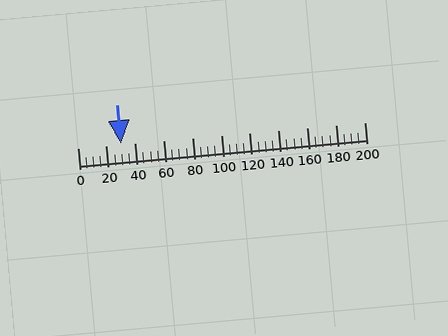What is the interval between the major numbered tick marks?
The major tick marks are spaced 20 units apart.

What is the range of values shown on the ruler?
The ruler shows values from 0 to 200.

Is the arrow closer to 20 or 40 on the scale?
The arrow is closer to 40.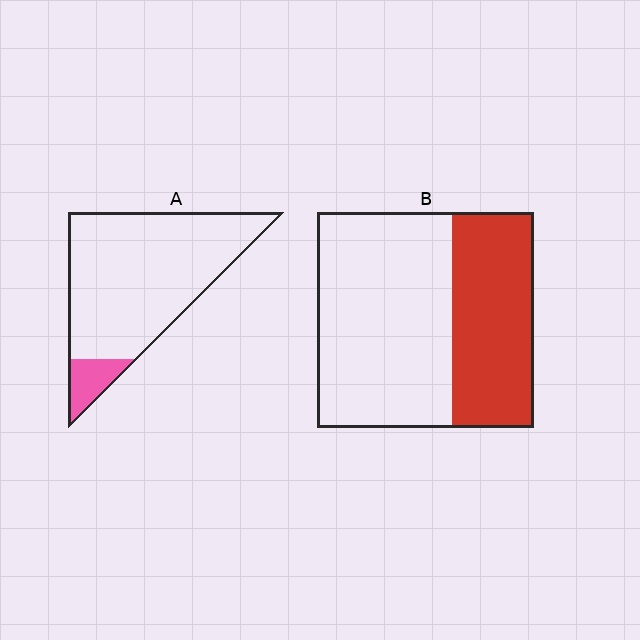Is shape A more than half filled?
No.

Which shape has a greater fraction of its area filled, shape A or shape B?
Shape B.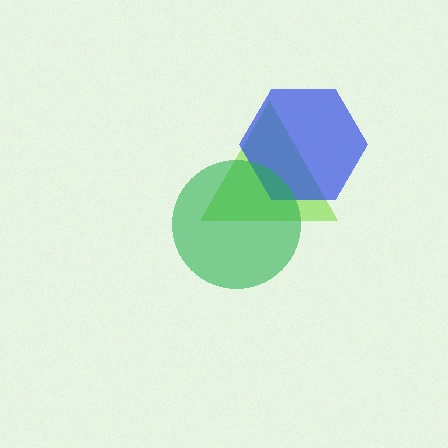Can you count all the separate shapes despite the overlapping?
Yes, there are 3 separate shapes.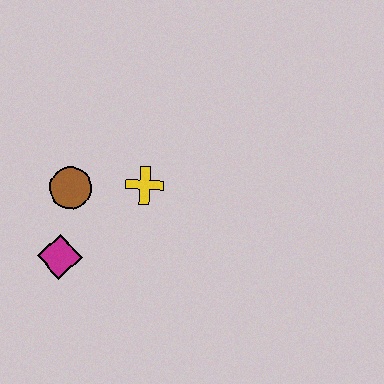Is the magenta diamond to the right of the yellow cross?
No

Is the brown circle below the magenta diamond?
No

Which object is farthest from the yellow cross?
The magenta diamond is farthest from the yellow cross.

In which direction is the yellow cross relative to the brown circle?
The yellow cross is to the right of the brown circle.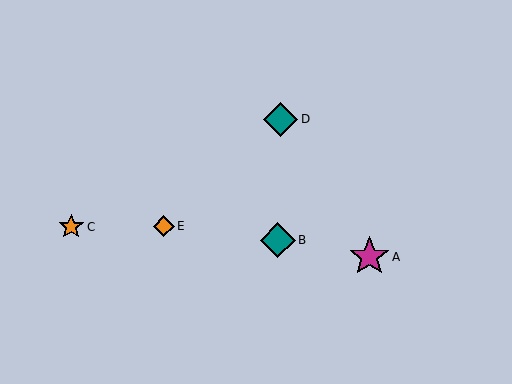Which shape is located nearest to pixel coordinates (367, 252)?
The magenta star (labeled A) at (369, 257) is nearest to that location.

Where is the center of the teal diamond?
The center of the teal diamond is at (278, 240).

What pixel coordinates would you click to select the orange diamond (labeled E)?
Click at (164, 226) to select the orange diamond E.